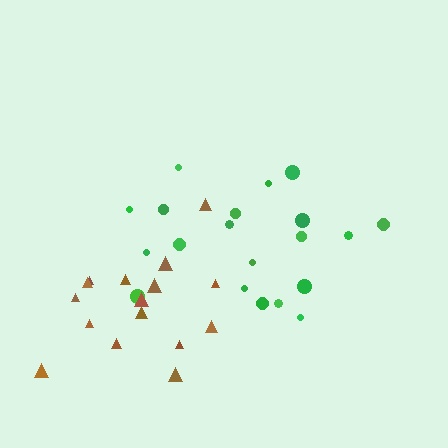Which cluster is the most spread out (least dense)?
Green.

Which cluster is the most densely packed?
Brown.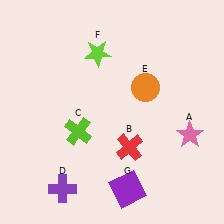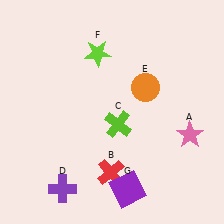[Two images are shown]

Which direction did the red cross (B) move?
The red cross (B) moved down.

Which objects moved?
The objects that moved are: the red cross (B), the lime cross (C).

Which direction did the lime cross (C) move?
The lime cross (C) moved right.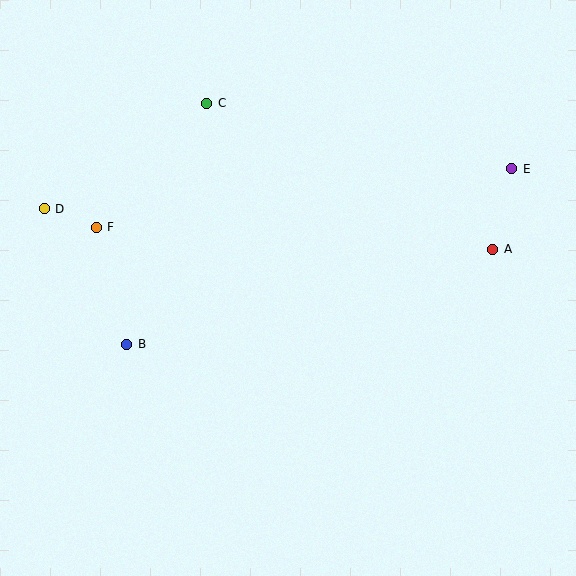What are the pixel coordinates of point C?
Point C is at (207, 103).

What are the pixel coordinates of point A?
Point A is at (493, 249).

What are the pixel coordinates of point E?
Point E is at (512, 169).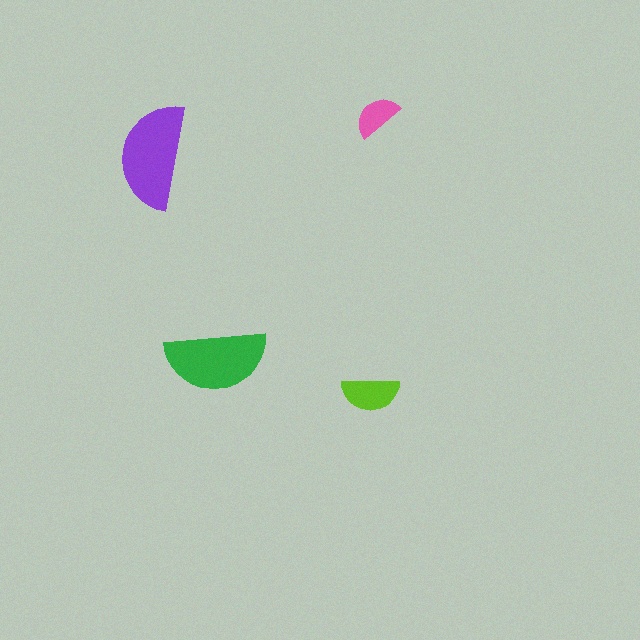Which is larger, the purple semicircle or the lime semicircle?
The purple one.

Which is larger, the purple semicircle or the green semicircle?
The purple one.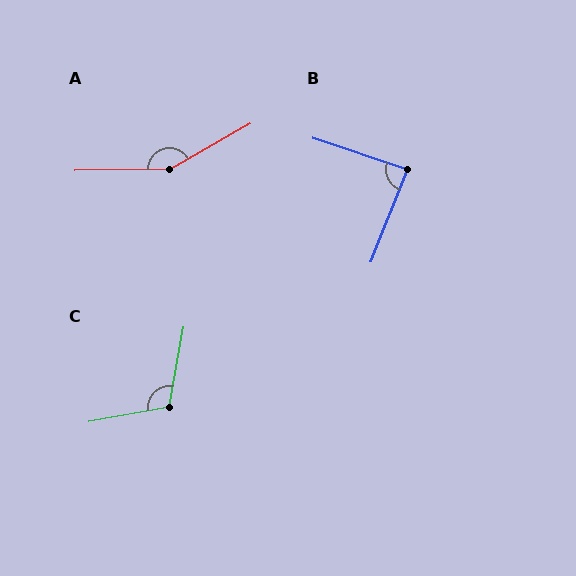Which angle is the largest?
A, at approximately 151 degrees.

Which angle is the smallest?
B, at approximately 87 degrees.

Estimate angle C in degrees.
Approximately 110 degrees.